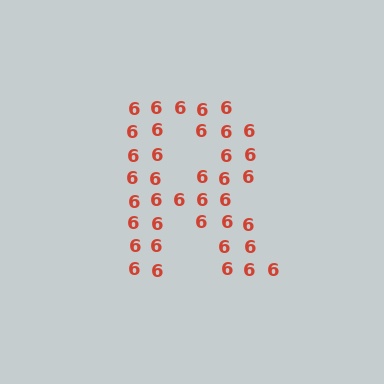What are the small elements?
The small elements are digit 6's.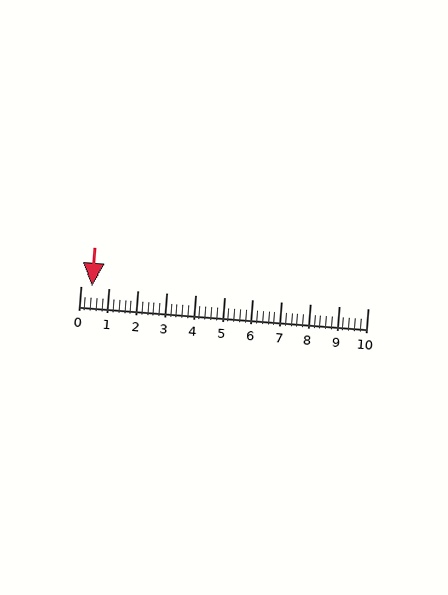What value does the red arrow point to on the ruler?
The red arrow points to approximately 0.4.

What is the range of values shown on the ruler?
The ruler shows values from 0 to 10.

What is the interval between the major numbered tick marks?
The major tick marks are spaced 1 units apart.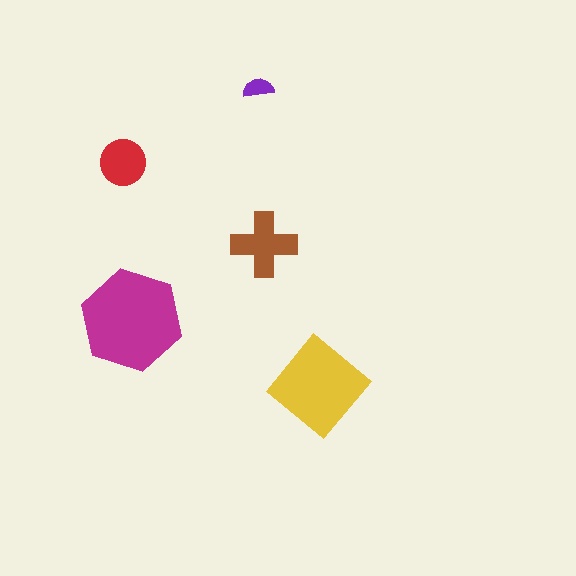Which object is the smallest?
The purple semicircle.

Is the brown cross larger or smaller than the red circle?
Larger.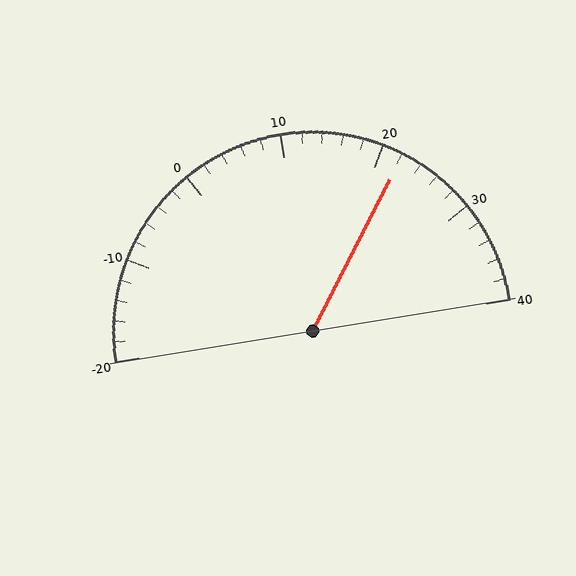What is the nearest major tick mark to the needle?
The nearest major tick mark is 20.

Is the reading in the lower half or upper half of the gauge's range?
The reading is in the upper half of the range (-20 to 40).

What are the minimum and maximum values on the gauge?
The gauge ranges from -20 to 40.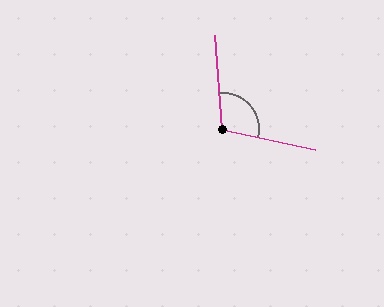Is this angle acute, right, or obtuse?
It is obtuse.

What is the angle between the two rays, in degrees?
Approximately 107 degrees.